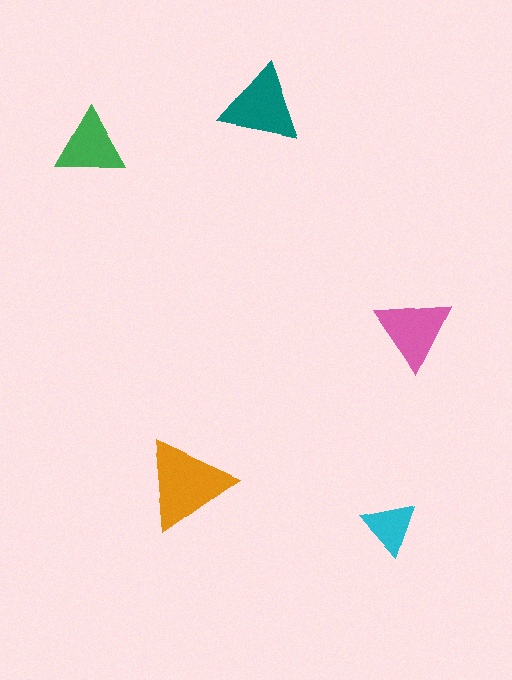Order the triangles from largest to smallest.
the orange one, the teal one, the pink one, the green one, the cyan one.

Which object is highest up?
The teal triangle is topmost.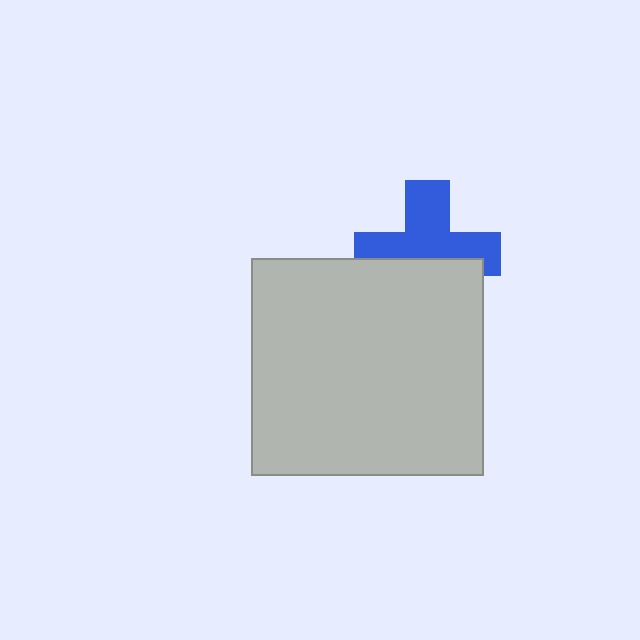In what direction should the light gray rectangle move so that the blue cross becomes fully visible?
The light gray rectangle should move down. That is the shortest direction to clear the overlap and leave the blue cross fully visible.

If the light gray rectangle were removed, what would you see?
You would see the complete blue cross.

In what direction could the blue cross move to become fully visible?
The blue cross could move up. That would shift it out from behind the light gray rectangle entirely.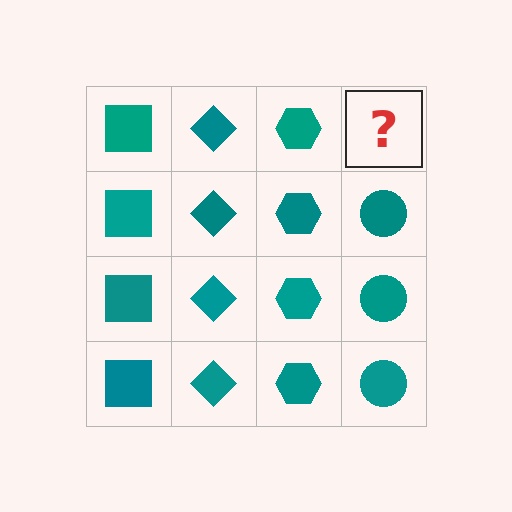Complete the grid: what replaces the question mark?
The question mark should be replaced with a teal circle.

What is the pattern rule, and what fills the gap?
The rule is that each column has a consistent shape. The gap should be filled with a teal circle.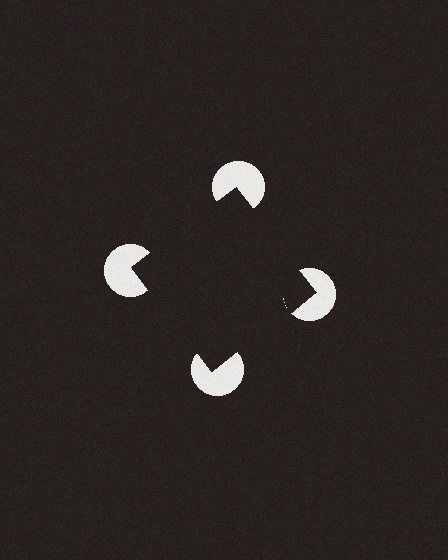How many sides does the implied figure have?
4 sides.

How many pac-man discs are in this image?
There are 4 — one at each vertex of the illusory square.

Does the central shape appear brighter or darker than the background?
It typically appears slightly darker than the background, even though no actual brightness change is drawn.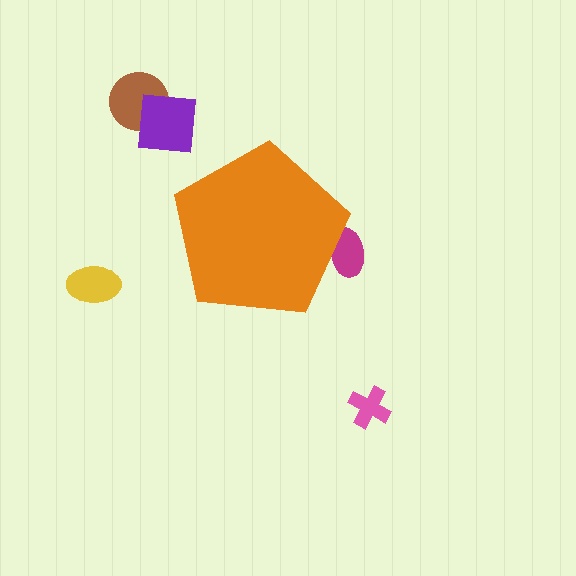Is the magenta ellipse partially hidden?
Yes, the magenta ellipse is partially hidden behind the orange pentagon.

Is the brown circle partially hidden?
No, the brown circle is fully visible.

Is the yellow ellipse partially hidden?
No, the yellow ellipse is fully visible.